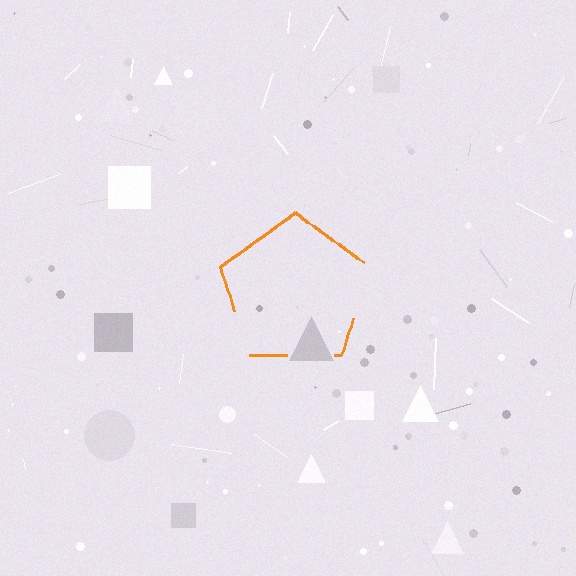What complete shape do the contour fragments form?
The contour fragments form a pentagon.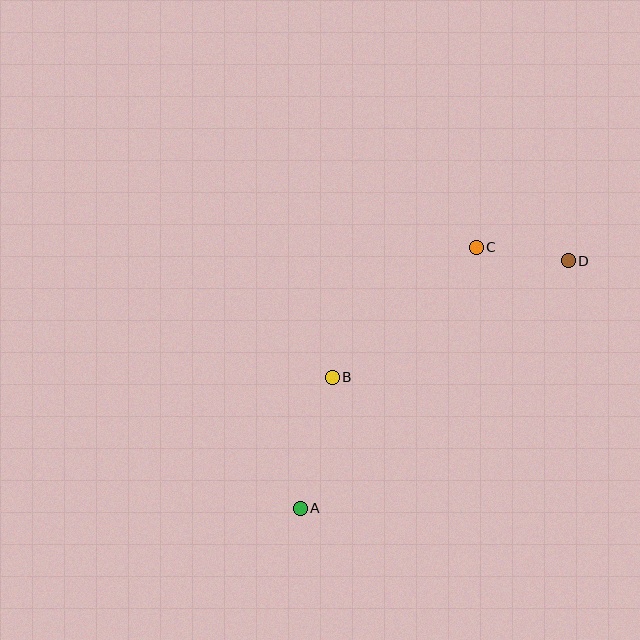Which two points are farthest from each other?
Points A and D are farthest from each other.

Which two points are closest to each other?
Points C and D are closest to each other.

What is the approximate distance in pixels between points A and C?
The distance between A and C is approximately 315 pixels.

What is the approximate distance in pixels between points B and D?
The distance between B and D is approximately 264 pixels.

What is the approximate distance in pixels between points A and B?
The distance between A and B is approximately 135 pixels.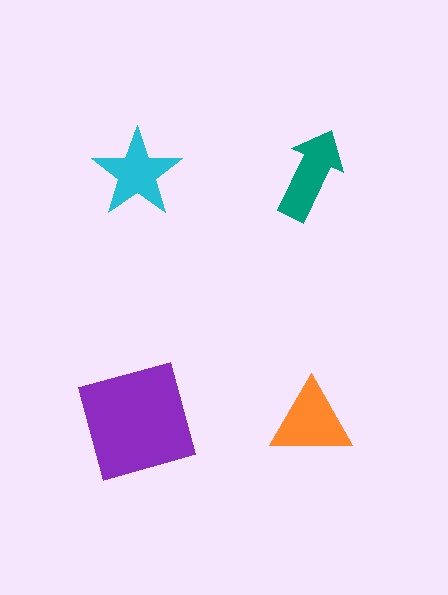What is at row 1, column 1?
A cyan star.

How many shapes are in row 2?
2 shapes.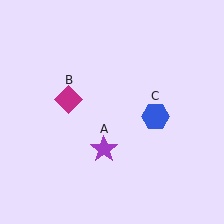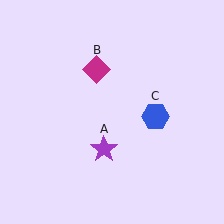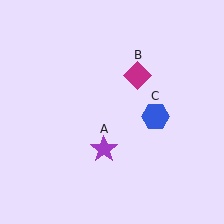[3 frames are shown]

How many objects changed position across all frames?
1 object changed position: magenta diamond (object B).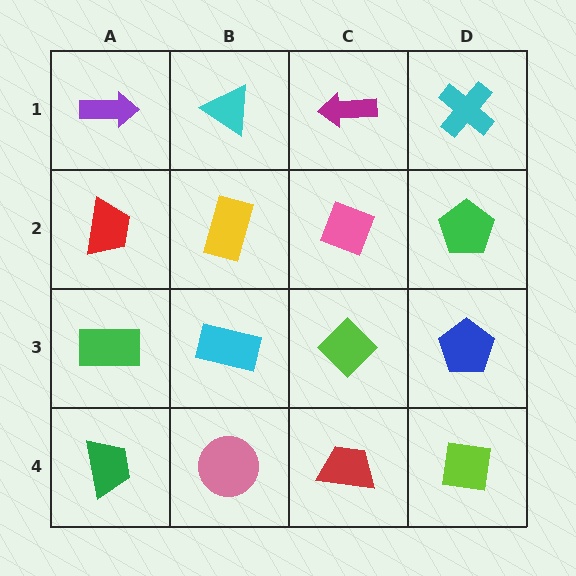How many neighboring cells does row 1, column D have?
2.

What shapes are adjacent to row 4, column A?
A green rectangle (row 3, column A), a pink circle (row 4, column B).